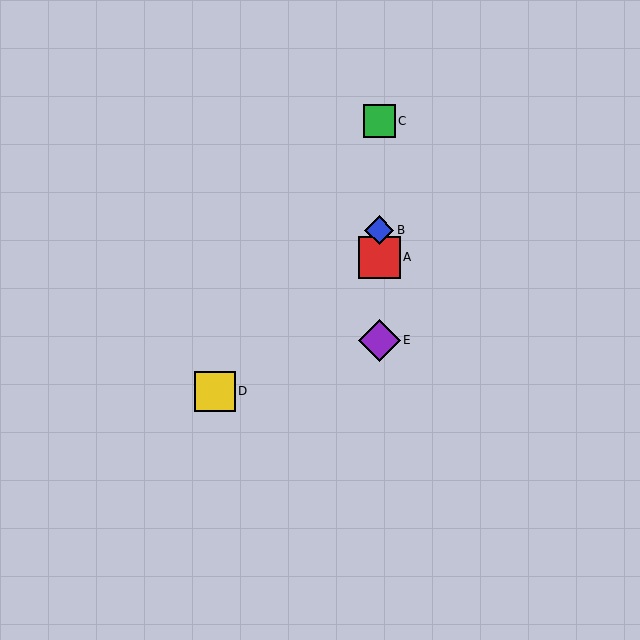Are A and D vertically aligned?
No, A is at x≈379 and D is at x≈215.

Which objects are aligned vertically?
Objects A, B, C, E are aligned vertically.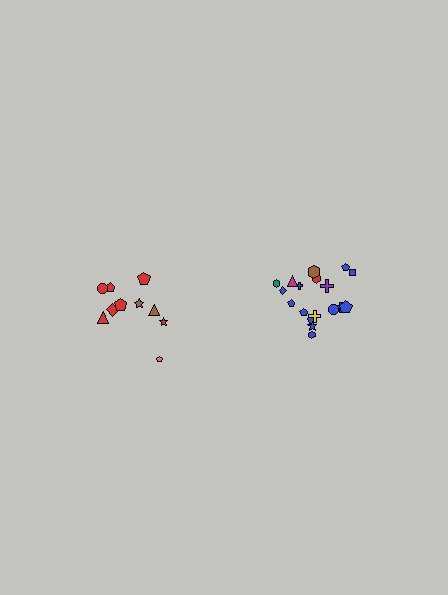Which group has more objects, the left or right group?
The right group.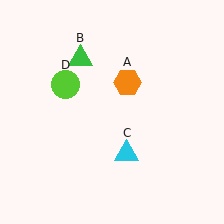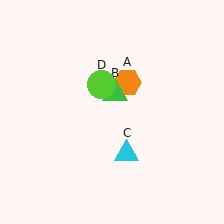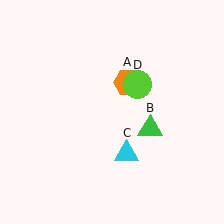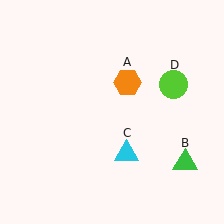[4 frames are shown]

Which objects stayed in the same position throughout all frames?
Orange hexagon (object A) and cyan triangle (object C) remained stationary.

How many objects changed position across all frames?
2 objects changed position: green triangle (object B), lime circle (object D).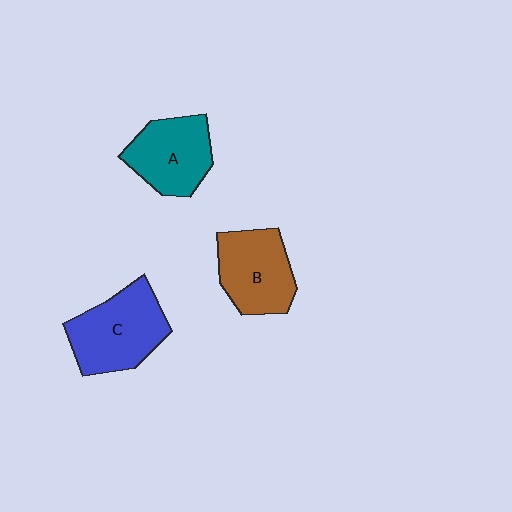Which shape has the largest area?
Shape C (blue).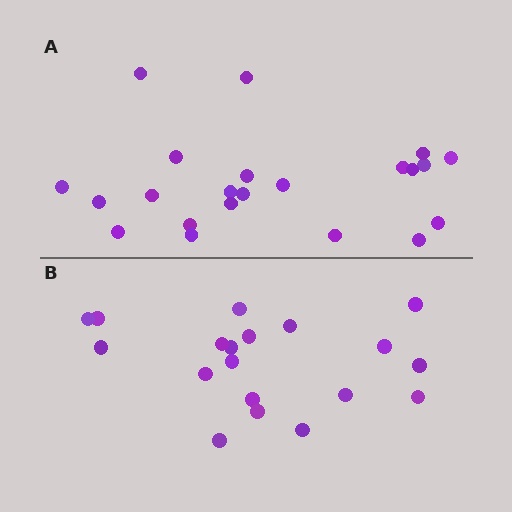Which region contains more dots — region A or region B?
Region A (the top region) has more dots.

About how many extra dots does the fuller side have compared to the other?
Region A has just a few more — roughly 2 or 3 more dots than region B.